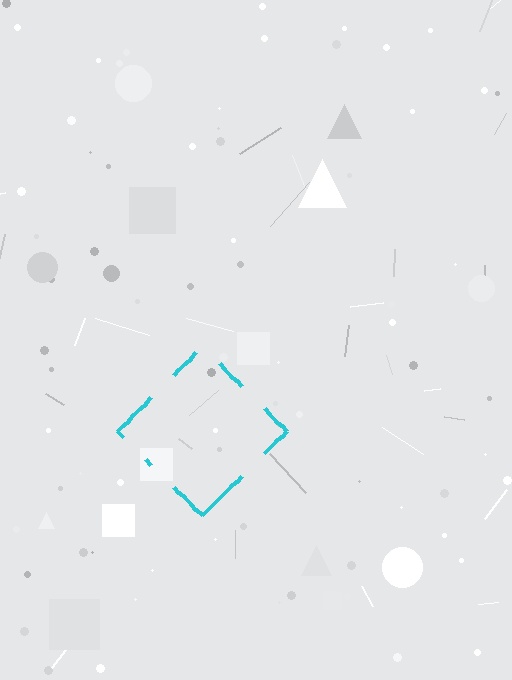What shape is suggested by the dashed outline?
The dashed outline suggests a diamond.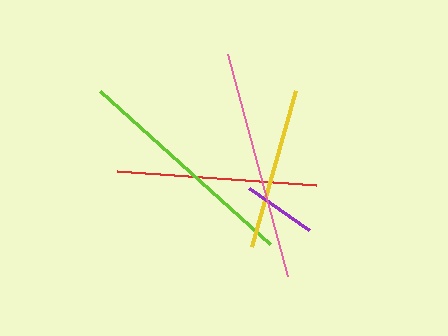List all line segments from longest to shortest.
From longest to shortest: pink, lime, red, yellow, purple.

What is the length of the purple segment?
The purple segment is approximately 73 pixels long.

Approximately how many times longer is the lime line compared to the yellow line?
The lime line is approximately 1.4 times the length of the yellow line.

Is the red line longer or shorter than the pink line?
The pink line is longer than the red line.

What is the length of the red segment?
The red segment is approximately 199 pixels long.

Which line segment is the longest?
The pink line is the longest at approximately 230 pixels.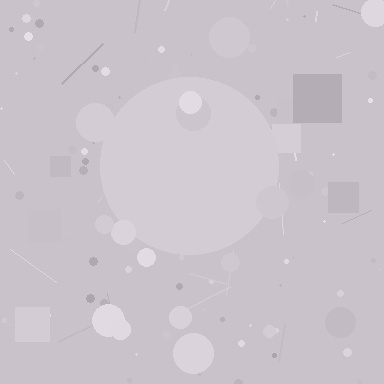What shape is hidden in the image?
A circle is hidden in the image.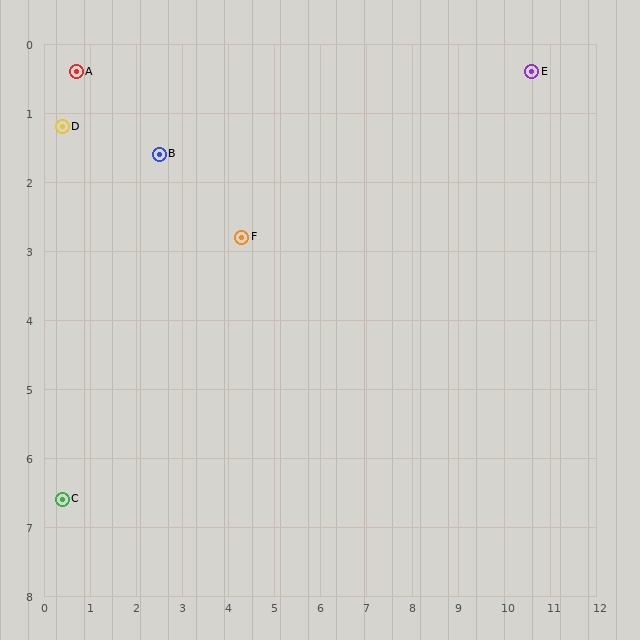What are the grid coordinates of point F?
Point F is at approximately (4.3, 2.8).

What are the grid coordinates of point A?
Point A is at approximately (0.7, 0.4).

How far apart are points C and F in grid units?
Points C and F are about 5.4 grid units apart.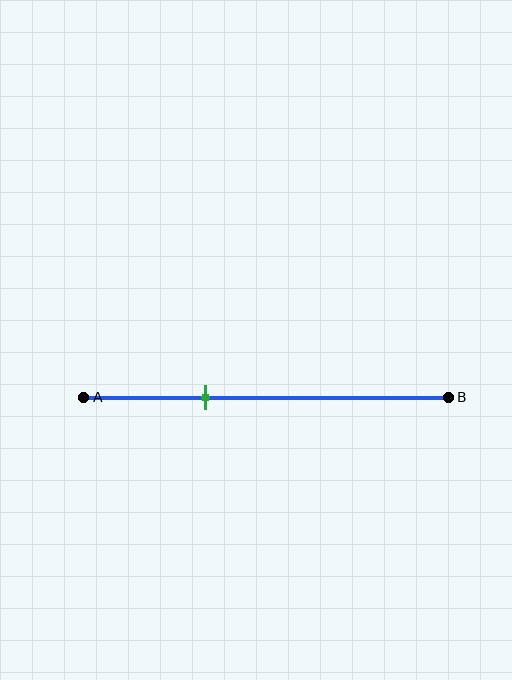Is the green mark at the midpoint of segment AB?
No, the mark is at about 35% from A, not at the 50% midpoint.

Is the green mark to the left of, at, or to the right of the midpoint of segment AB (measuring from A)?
The green mark is to the left of the midpoint of segment AB.